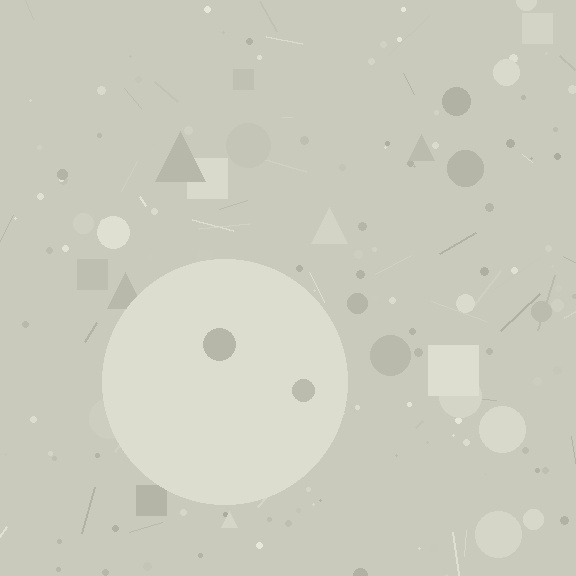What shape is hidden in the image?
A circle is hidden in the image.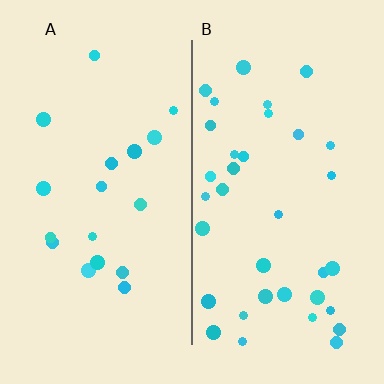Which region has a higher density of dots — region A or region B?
B (the right).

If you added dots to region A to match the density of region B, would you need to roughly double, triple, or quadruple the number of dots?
Approximately double.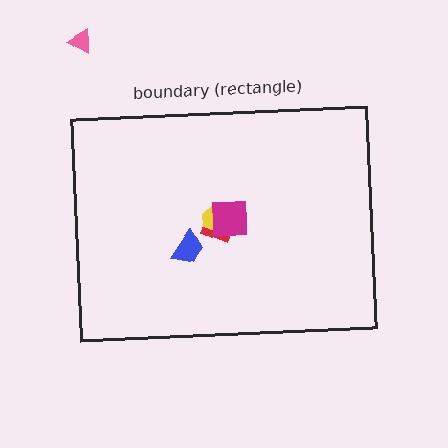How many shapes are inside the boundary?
4 inside, 1 outside.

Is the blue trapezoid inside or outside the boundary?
Inside.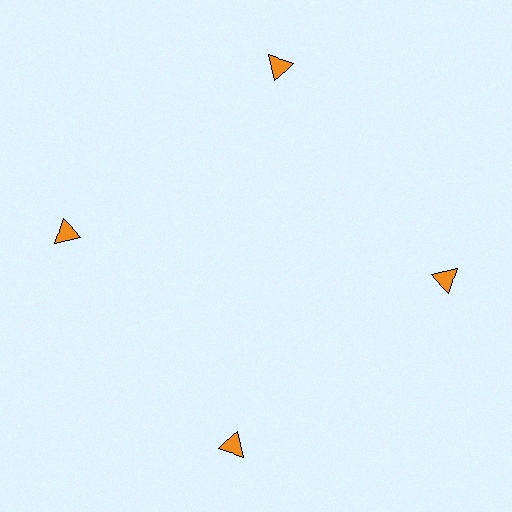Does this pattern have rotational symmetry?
Yes, this pattern has 4-fold rotational symmetry. It looks the same after rotating 90 degrees around the center.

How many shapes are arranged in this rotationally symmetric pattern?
There are 4 shapes, arranged in 4 groups of 1.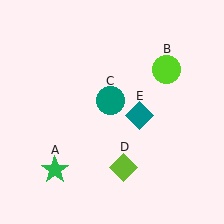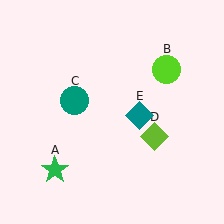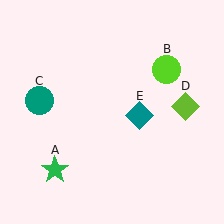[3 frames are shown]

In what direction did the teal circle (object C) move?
The teal circle (object C) moved left.